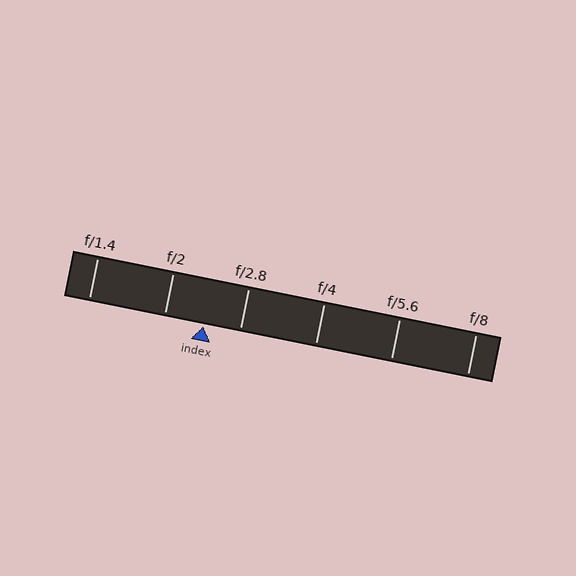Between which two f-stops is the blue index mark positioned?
The index mark is between f/2 and f/2.8.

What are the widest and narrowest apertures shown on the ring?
The widest aperture shown is f/1.4 and the narrowest is f/8.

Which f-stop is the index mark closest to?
The index mark is closest to f/2.8.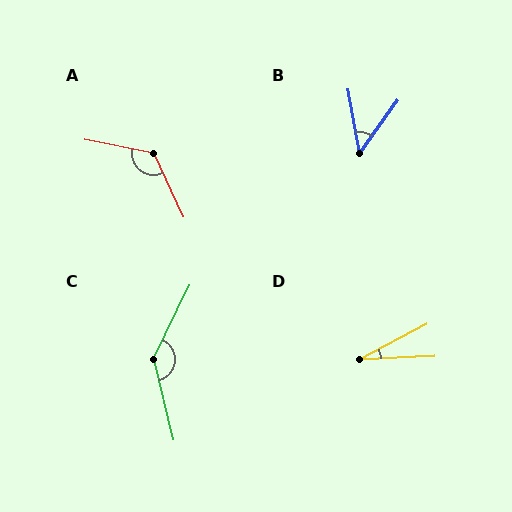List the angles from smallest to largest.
D (25°), B (46°), A (126°), C (141°).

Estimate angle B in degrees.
Approximately 46 degrees.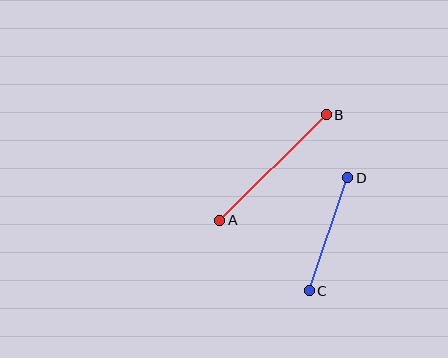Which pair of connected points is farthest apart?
Points A and B are farthest apart.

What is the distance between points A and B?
The distance is approximately 150 pixels.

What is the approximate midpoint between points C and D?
The midpoint is at approximately (329, 234) pixels.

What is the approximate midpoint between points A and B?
The midpoint is at approximately (273, 168) pixels.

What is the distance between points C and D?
The distance is approximately 119 pixels.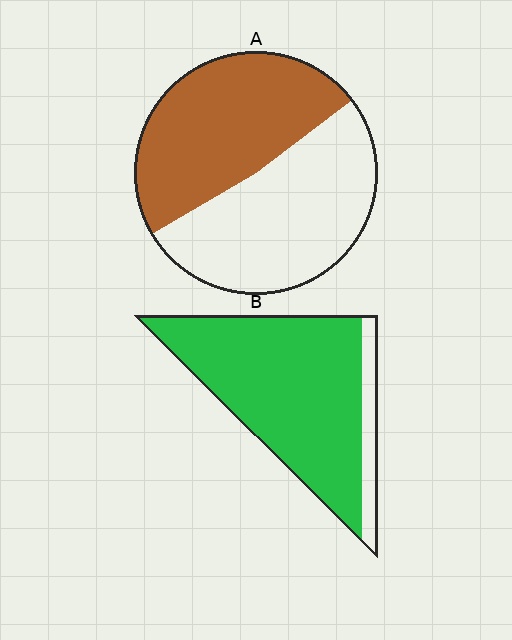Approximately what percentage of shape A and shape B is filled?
A is approximately 50% and B is approximately 85%.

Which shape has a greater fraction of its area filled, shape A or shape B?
Shape B.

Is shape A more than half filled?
Roughly half.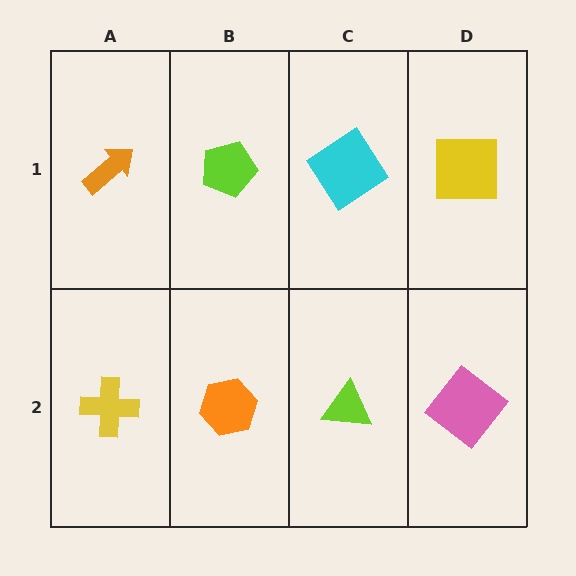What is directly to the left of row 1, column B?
An orange arrow.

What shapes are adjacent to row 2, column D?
A yellow square (row 1, column D), a lime triangle (row 2, column C).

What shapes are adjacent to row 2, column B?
A lime pentagon (row 1, column B), a yellow cross (row 2, column A), a lime triangle (row 2, column C).